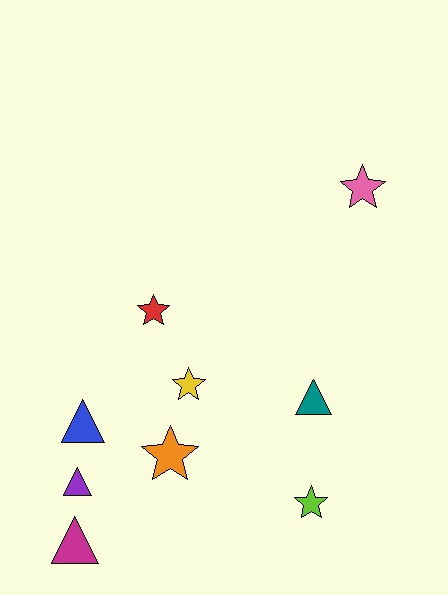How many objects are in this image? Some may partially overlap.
There are 9 objects.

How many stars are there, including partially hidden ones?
There are 5 stars.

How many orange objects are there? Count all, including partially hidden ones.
There is 1 orange object.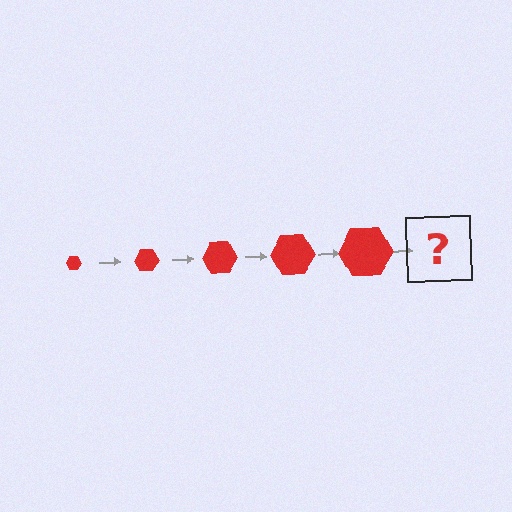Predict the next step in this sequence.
The next step is a red hexagon, larger than the previous one.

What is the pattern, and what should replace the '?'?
The pattern is that the hexagon gets progressively larger each step. The '?' should be a red hexagon, larger than the previous one.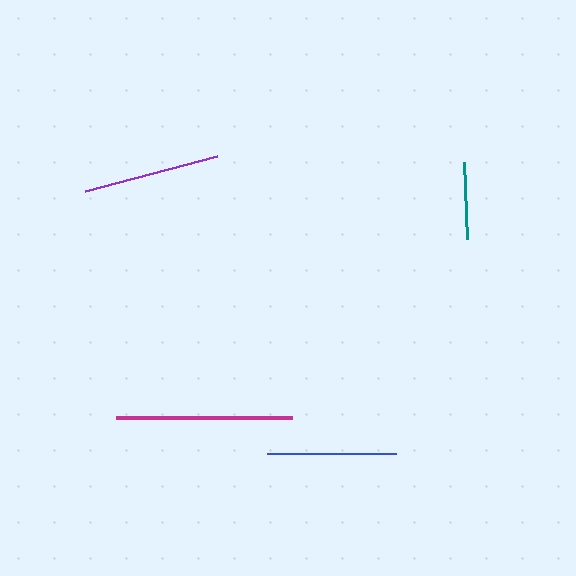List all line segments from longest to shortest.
From longest to shortest: magenta, purple, blue, teal.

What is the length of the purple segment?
The purple segment is approximately 136 pixels long.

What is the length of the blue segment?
The blue segment is approximately 130 pixels long.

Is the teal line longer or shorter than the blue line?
The blue line is longer than the teal line.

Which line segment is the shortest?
The teal line is the shortest at approximately 77 pixels.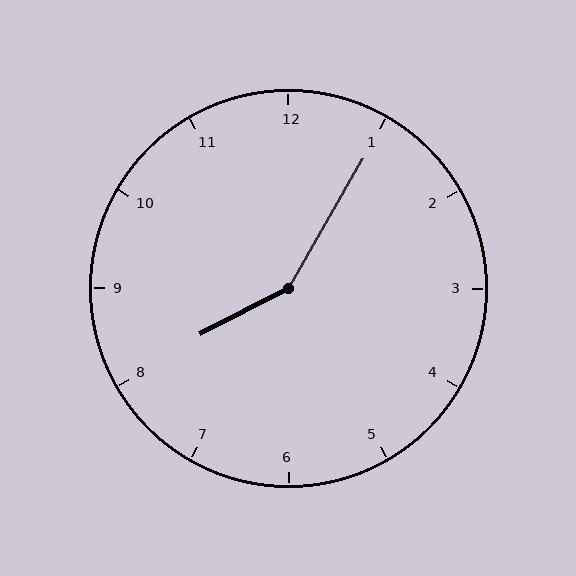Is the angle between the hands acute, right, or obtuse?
It is obtuse.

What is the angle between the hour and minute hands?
Approximately 148 degrees.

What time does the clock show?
8:05.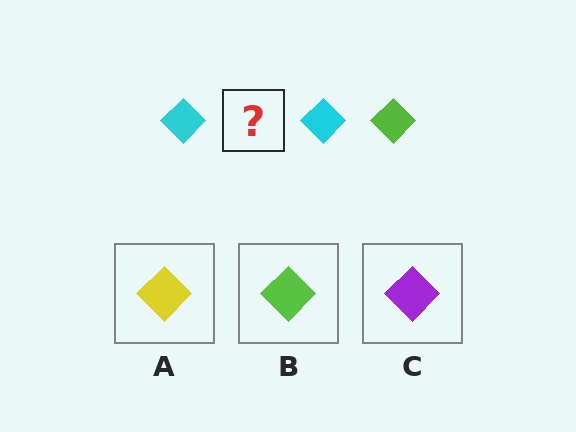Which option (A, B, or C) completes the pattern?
B.